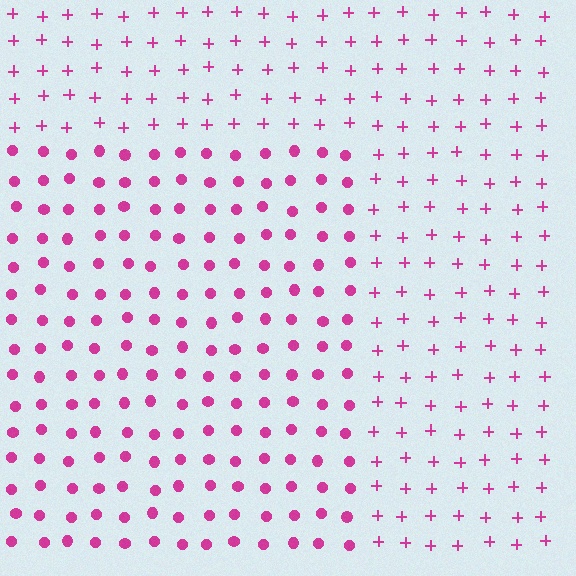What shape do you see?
I see a rectangle.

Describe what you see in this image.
The image is filled with small magenta elements arranged in a uniform grid. A rectangle-shaped region contains circles, while the surrounding area contains plus signs. The boundary is defined purely by the change in element shape.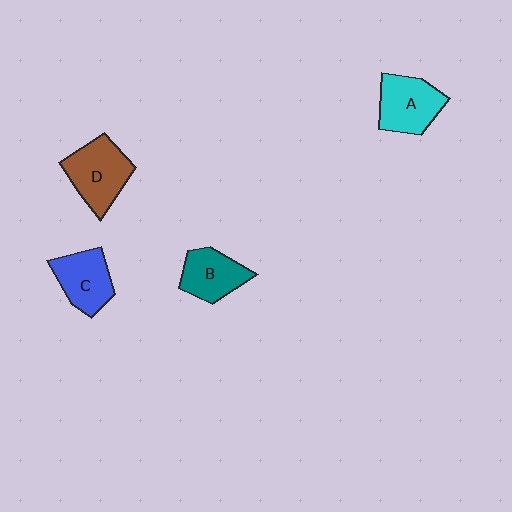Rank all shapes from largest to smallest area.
From largest to smallest: D (brown), A (cyan), C (blue), B (teal).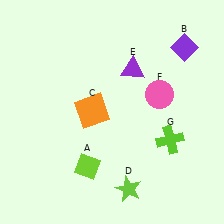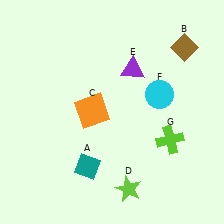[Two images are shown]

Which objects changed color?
A changed from lime to teal. B changed from purple to brown. F changed from pink to cyan.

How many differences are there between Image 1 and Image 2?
There are 3 differences between the two images.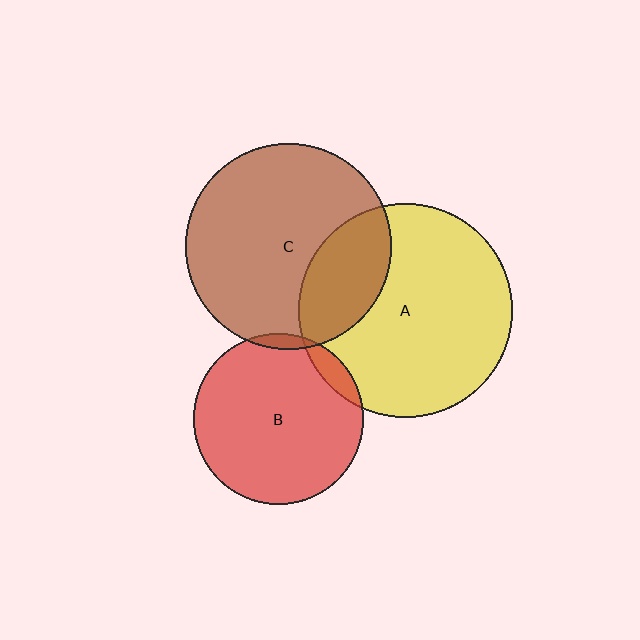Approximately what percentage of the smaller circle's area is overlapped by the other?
Approximately 5%.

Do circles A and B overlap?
Yes.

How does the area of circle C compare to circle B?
Approximately 1.5 times.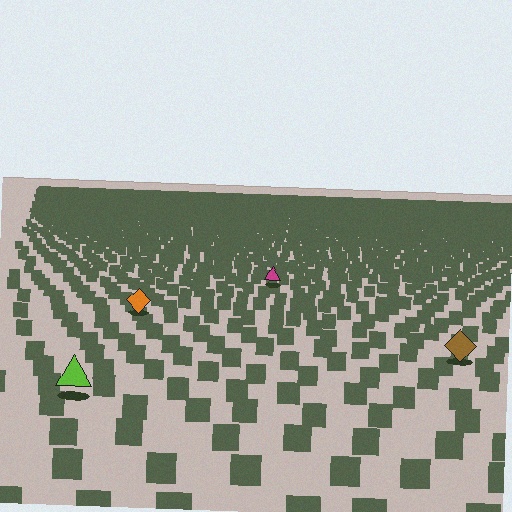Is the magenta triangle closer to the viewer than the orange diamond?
No. The orange diamond is closer — you can tell from the texture gradient: the ground texture is coarser near it.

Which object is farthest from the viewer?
The magenta triangle is farthest from the viewer. It appears smaller and the ground texture around it is denser.